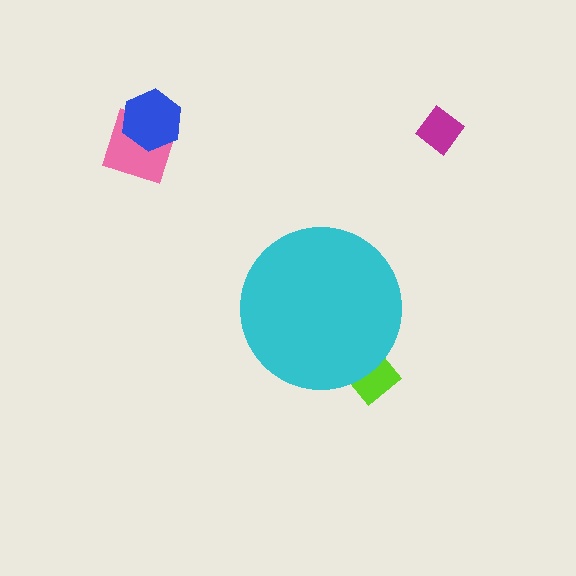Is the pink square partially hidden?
No, the pink square is fully visible.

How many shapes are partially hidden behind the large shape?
1 shape is partially hidden.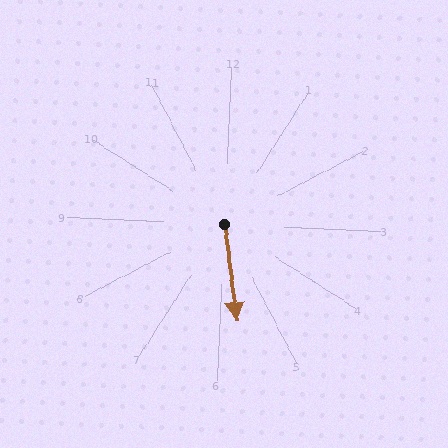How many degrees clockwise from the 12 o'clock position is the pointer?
Approximately 170 degrees.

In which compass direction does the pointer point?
South.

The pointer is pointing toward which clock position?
Roughly 6 o'clock.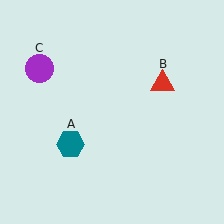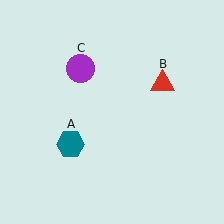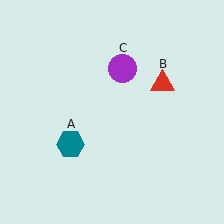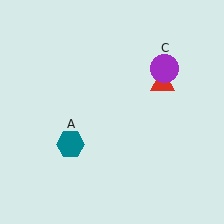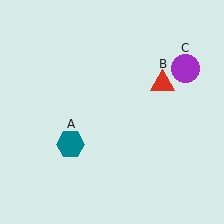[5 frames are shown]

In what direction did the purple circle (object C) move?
The purple circle (object C) moved right.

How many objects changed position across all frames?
1 object changed position: purple circle (object C).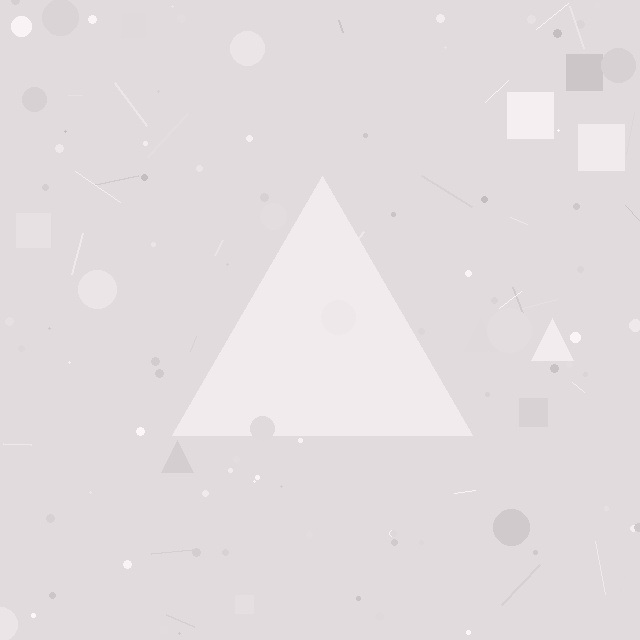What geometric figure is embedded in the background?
A triangle is embedded in the background.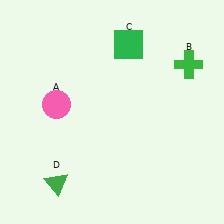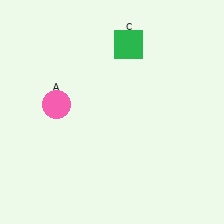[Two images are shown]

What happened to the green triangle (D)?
The green triangle (D) was removed in Image 2. It was in the bottom-left area of Image 1.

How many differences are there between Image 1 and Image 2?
There are 2 differences between the two images.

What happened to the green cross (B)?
The green cross (B) was removed in Image 2. It was in the top-right area of Image 1.